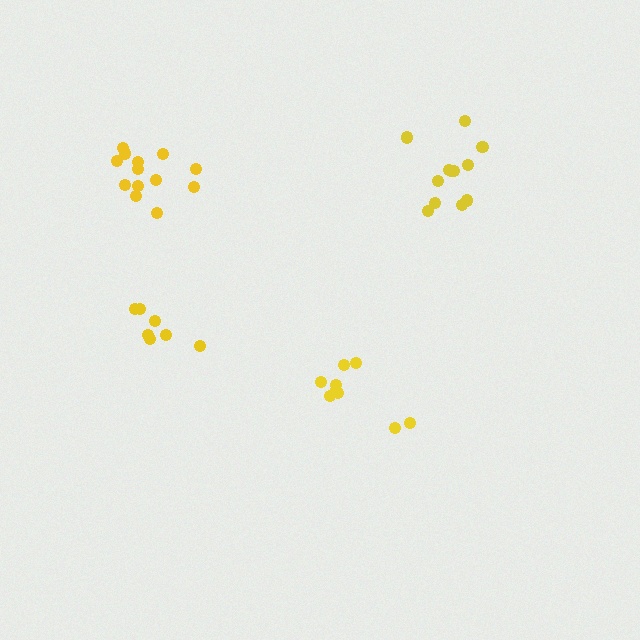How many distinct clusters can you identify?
There are 4 distinct clusters.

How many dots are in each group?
Group 1: 13 dots, Group 2: 12 dots, Group 3: 9 dots, Group 4: 7 dots (41 total).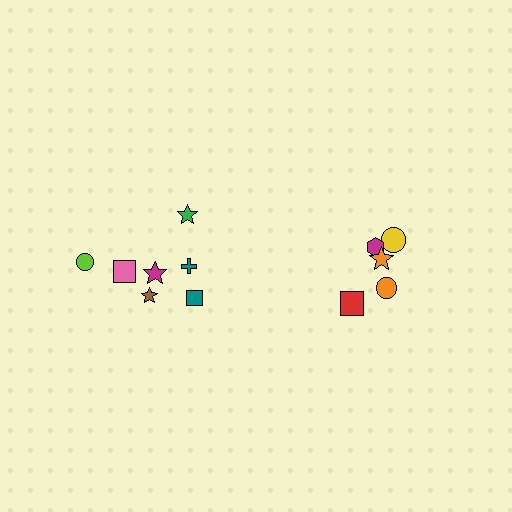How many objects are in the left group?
There are 7 objects.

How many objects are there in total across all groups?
There are 12 objects.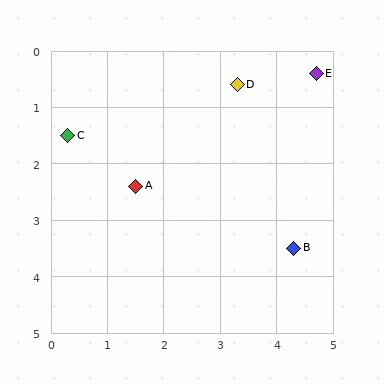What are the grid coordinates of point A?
Point A is at approximately (1.5, 2.4).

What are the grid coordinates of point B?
Point B is at approximately (4.3, 3.5).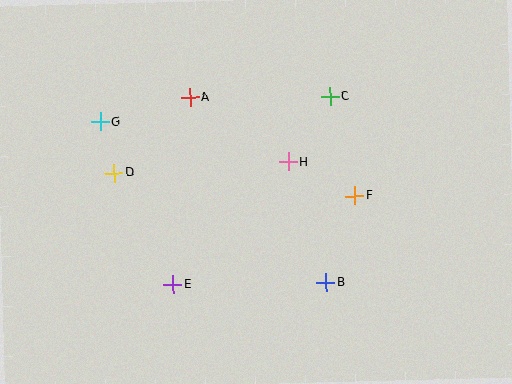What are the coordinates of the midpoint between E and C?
The midpoint between E and C is at (251, 190).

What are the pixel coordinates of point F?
Point F is at (355, 195).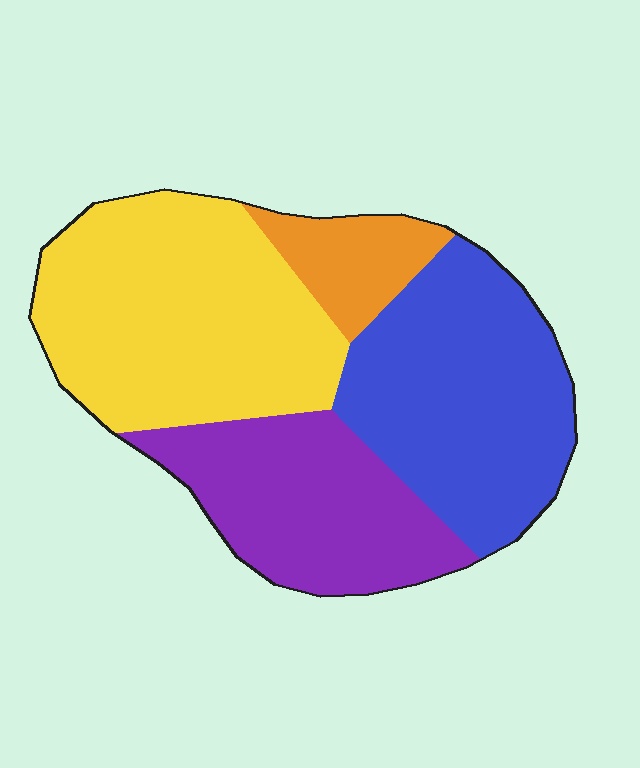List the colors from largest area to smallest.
From largest to smallest: yellow, blue, purple, orange.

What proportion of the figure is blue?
Blue covers 31% of the figure.